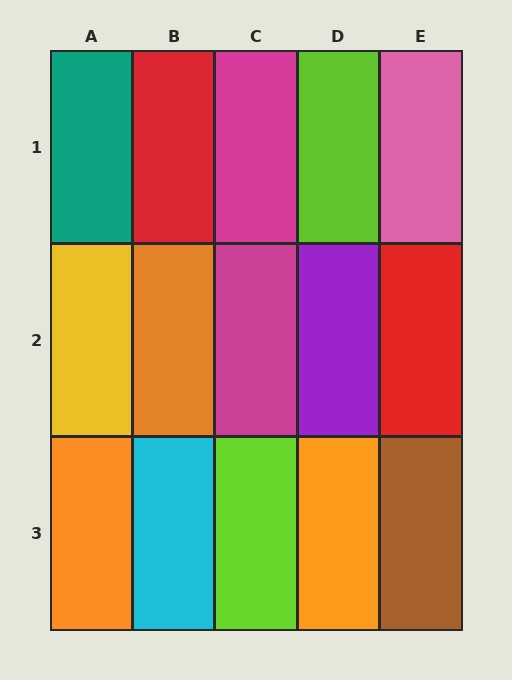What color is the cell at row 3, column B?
Cyan.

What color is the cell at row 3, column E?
Brown.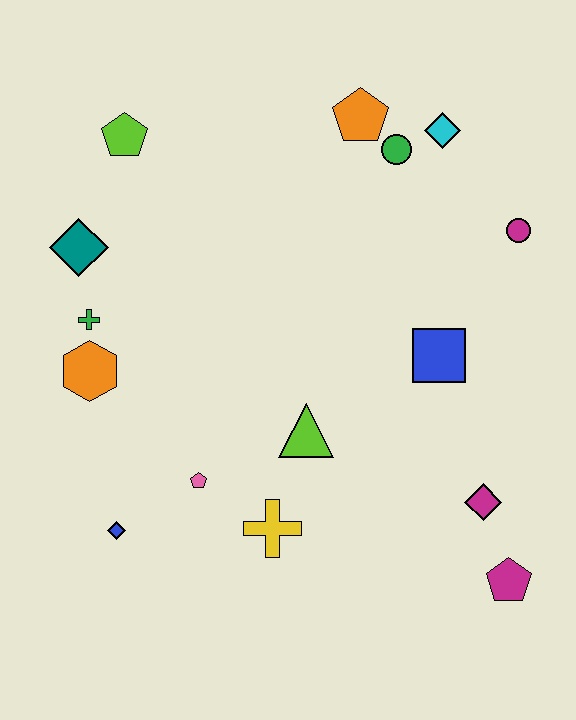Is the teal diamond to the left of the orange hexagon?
Yes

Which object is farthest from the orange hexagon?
The magenta pentagon is farthest from the orange hexagon.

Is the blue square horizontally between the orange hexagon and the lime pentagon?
No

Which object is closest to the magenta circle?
The cyan diamond is closest to the magenta circle.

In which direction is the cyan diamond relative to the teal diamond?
The cyan diamond is to the right of the teal diamond.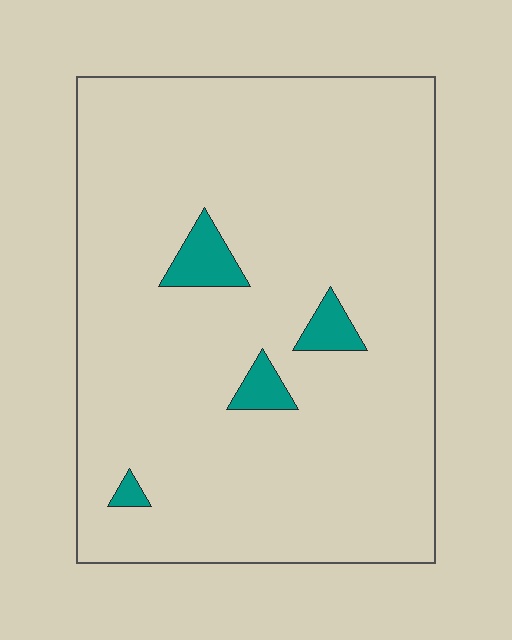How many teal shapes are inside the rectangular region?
4.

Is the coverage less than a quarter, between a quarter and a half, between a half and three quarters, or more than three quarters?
Less than a quarter.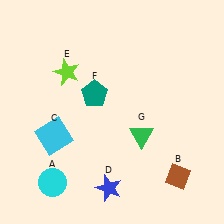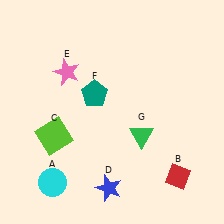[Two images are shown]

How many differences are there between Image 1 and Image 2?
There are 3 differences between the two images.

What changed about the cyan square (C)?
In Image 1, C is cyan. In Image 2, it changed to lime.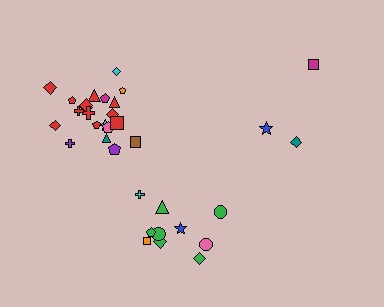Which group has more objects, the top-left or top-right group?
The top-left group.